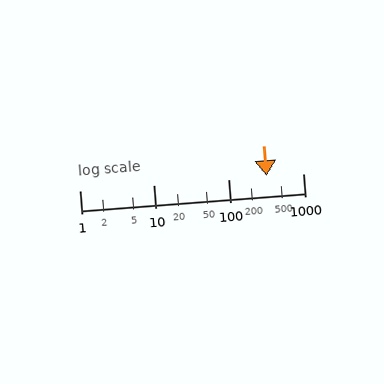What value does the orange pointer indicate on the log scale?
The pointer indicates approximately 320.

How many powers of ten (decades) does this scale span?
The scale spans 3 decades, from 1 to 1000.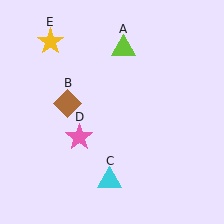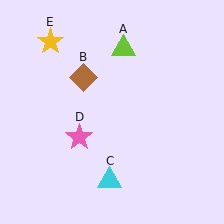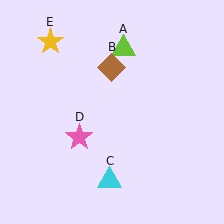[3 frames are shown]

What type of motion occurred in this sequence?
The brown diamond (object B) rotated clockwise around the center of the scene.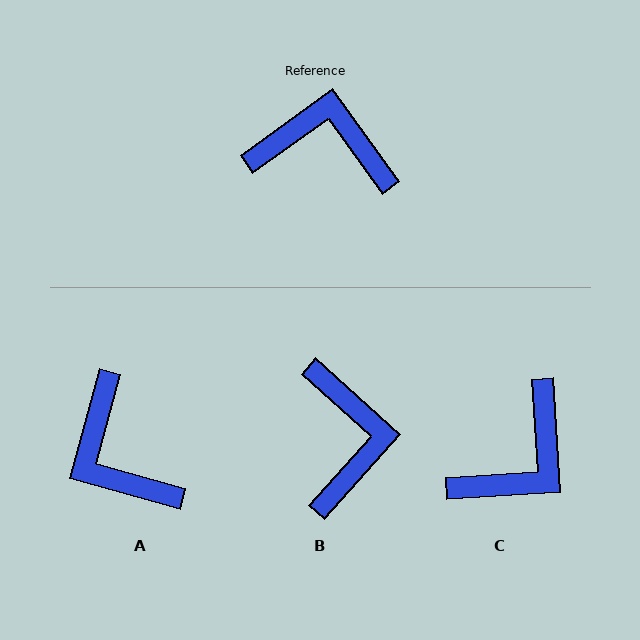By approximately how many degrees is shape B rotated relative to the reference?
Approximately 78 degrees clockwise.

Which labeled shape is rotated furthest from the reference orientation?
A, about 129 degrees away.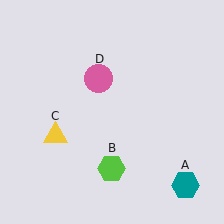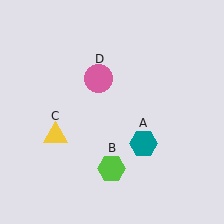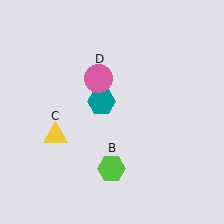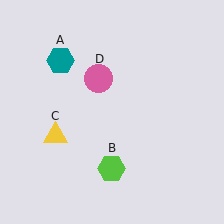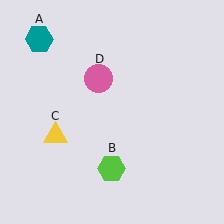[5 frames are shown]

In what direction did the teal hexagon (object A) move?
The teal hexagon (object A) moved up and to the left.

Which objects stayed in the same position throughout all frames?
Lime hexagon (object B) and yellow triangle (object C) and pink circle (object D) remained stationary.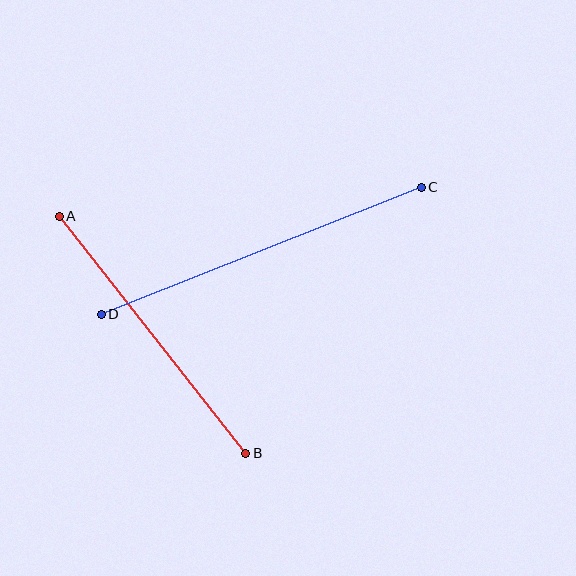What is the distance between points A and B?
The distance is approximately 302 pixels.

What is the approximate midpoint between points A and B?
The midpoint is at approximately (153, 335) pixels.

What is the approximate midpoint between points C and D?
The midpoint is at approximately (261, 251) pixels.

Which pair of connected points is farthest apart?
Points C and D are farthest apart.